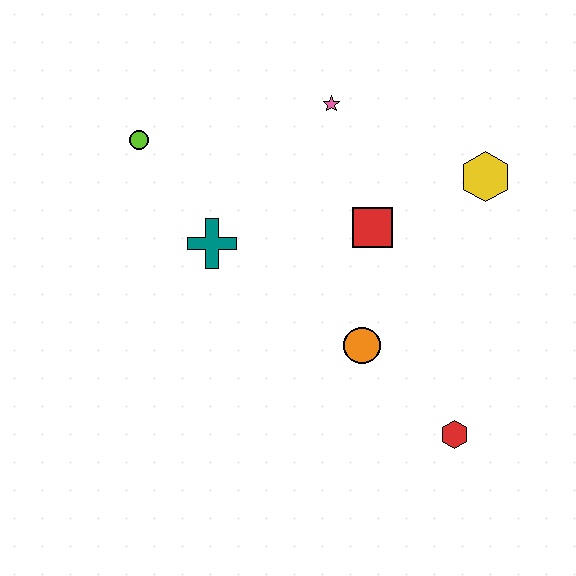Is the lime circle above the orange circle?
Yes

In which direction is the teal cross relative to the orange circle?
The teal cross is to the left of the orange circle.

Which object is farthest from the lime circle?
The red hexagon is farthest from the lime circle.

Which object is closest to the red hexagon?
The orange circle is closest to the red hexagon.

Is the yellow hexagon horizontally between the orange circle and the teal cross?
No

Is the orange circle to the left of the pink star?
No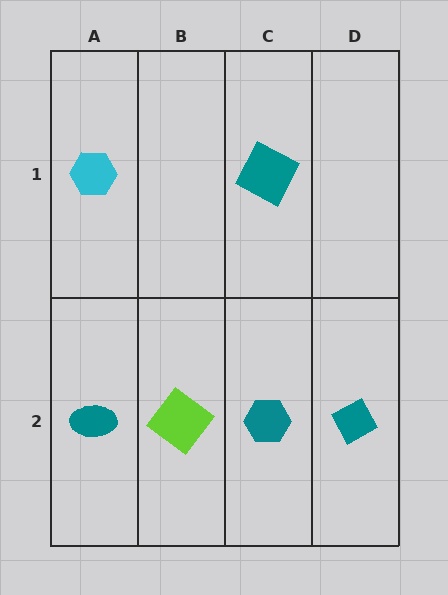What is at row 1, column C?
A teal square.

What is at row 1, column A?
A cyan hexagon.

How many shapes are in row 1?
2 shapes.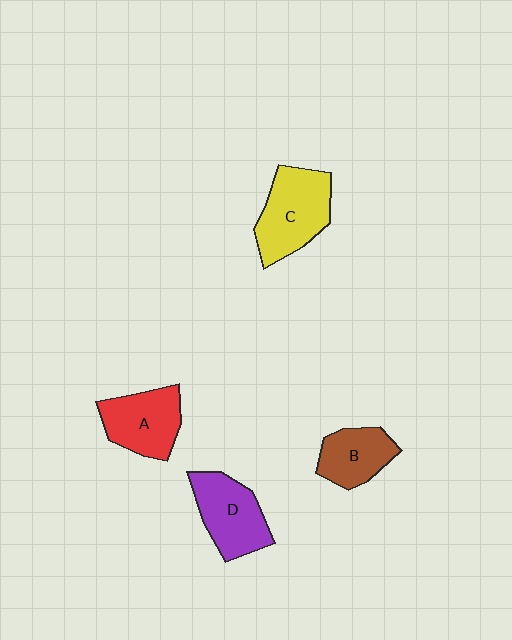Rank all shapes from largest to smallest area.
From largest to smallest: C (yellow), D (purple), A (red), B (brown).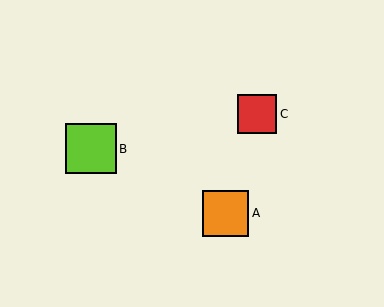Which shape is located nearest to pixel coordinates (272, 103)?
The red square (labeled C) at (257, 114) is nearest to that location.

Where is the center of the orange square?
The center of the orange square is at (226, 213).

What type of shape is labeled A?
Shape A is an orange square.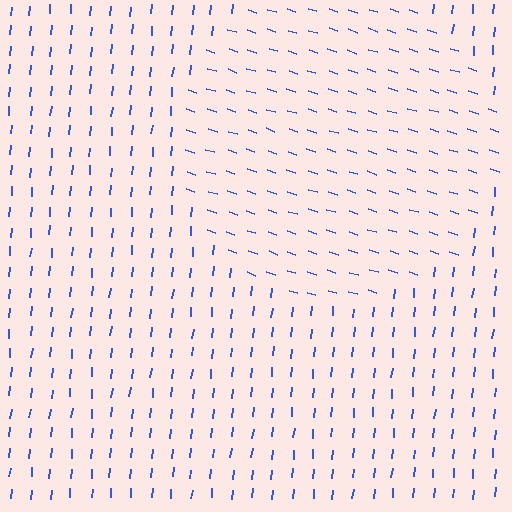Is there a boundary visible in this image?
Yes, there is a texture boundary formed by a change in line orientation.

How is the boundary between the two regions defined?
The boundary is defined purely by a change in line orientation (approximately 77 degrees difference). All lines are the same color and thickness.